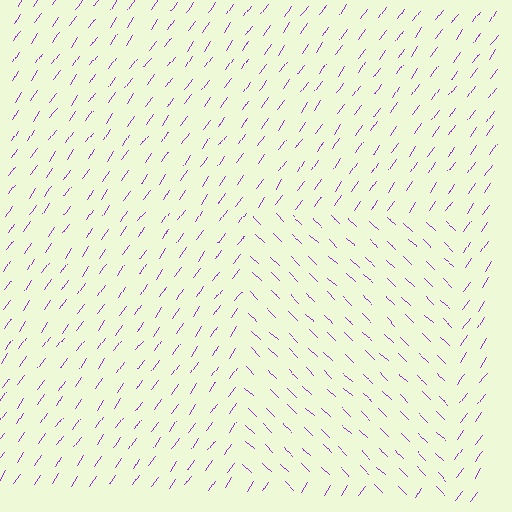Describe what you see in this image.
The image is filled with small purple line segments. A rectangle region in the image has lines oriented differently from the surrounding lines, creating a visible texture boundary.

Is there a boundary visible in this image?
Yes, there is a texture boundary formed by a change in line orientation.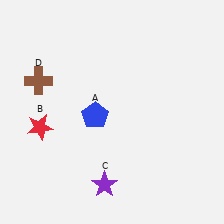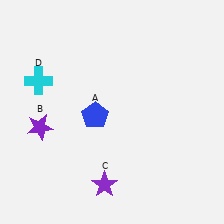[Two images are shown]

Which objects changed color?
B changed from red to purple. D changed from brown to cyan.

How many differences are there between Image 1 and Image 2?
There are 2 differences between the two images.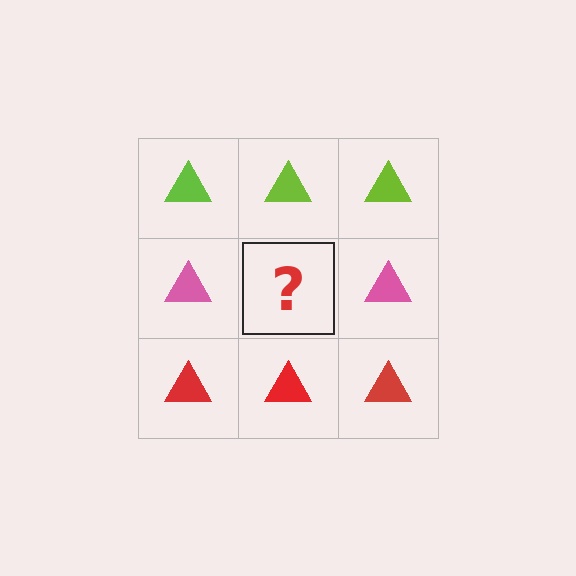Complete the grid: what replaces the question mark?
The question mark should be replaced with a pink triangle.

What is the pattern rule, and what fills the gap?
The rule is that each row has a consistent color. The gap should be filled with a pink triangle.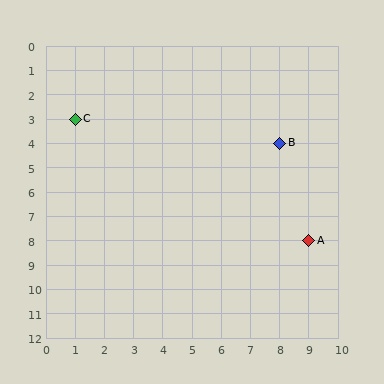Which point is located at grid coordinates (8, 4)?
Point B is at (8, 4).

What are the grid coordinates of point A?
Point A is at grid coordinates (9, 8).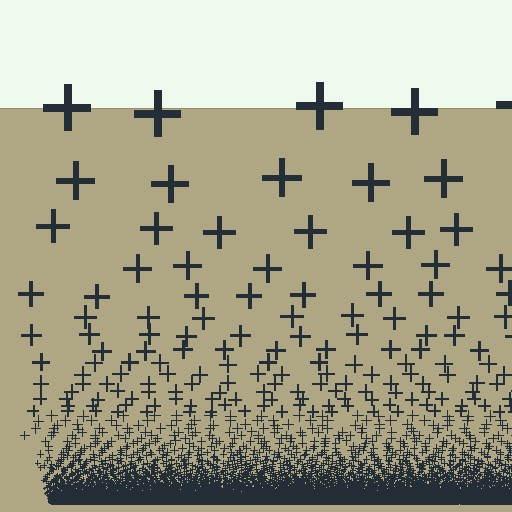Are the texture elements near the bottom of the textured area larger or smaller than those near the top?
Smaller. The gradient is inverted — elements near the bottom are smaller and denser.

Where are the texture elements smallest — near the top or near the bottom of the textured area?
Near the bottom.